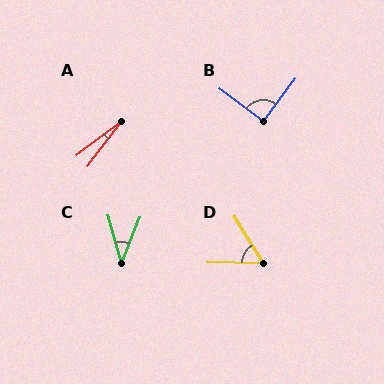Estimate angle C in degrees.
Approximately 37 degrees.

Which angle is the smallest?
A, at approximately 15 degrees.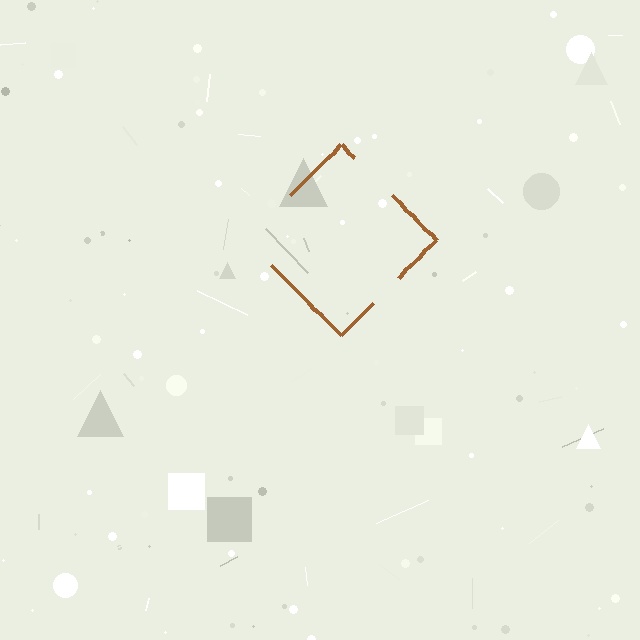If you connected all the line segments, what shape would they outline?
They would outline a diamond.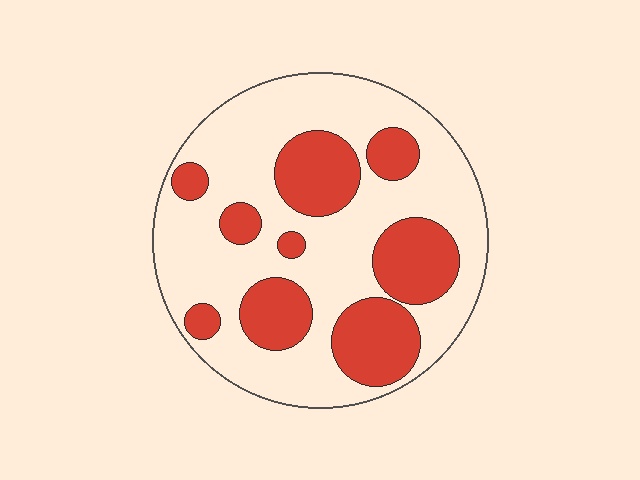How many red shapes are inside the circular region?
9.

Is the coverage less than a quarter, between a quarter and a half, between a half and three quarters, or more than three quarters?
Between a quarter and a half.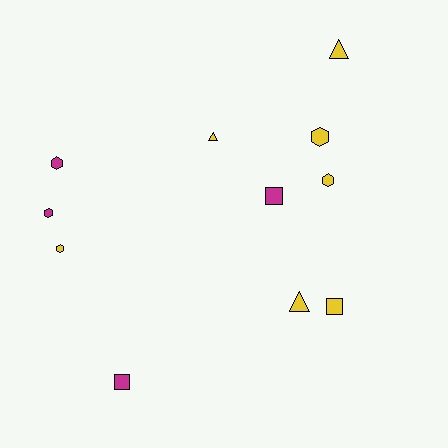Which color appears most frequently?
Yellow, with 7 objects.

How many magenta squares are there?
There are 2 magenta squares.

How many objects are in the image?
There are 11 objects.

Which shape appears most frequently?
Hexagon, with 5 objects.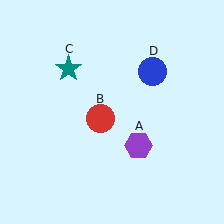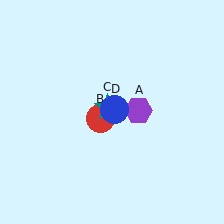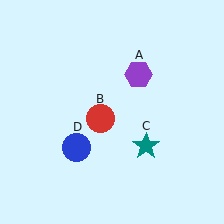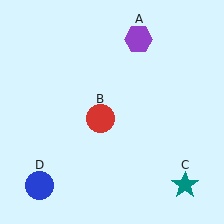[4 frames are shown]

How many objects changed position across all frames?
3 objects changed position: purple hexagon (object A), teal star (object C), blue circle (object D).